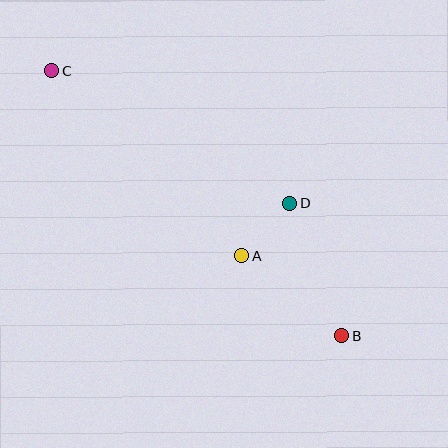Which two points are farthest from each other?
Points B and C are farthest from each other.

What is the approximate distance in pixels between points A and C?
The distance between A and C is approximately 265 pixels.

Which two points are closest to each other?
Points A and D are closest to each other.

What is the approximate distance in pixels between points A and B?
The distance between A and B is approximately 128 pixels.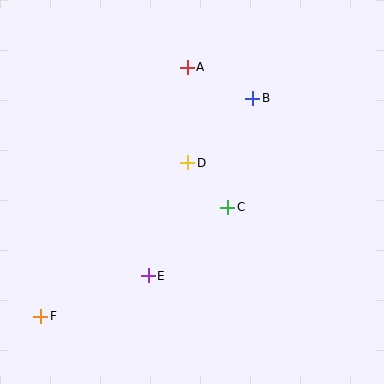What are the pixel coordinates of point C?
Point C is at (228, 207).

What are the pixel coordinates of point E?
Point E is at (148, 276).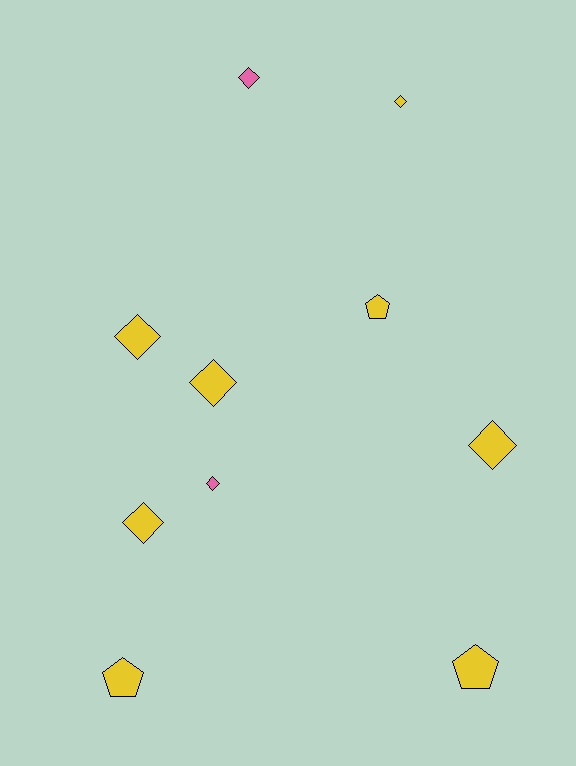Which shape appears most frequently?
Diamond, with 7 objects.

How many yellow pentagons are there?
There are 3 yellow pentagons.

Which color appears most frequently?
Yellow, with 8 objects.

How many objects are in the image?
There are 10 objects.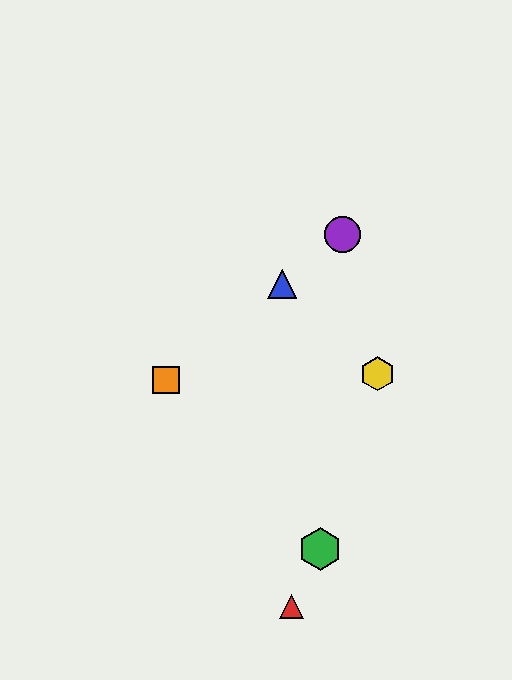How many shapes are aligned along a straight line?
3 shapes (the blue triangle, the purple circle, the orange square) are aligned along a straight line.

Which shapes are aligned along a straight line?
The blue triangle, the purple circle, the orange square are aligned along a straight line.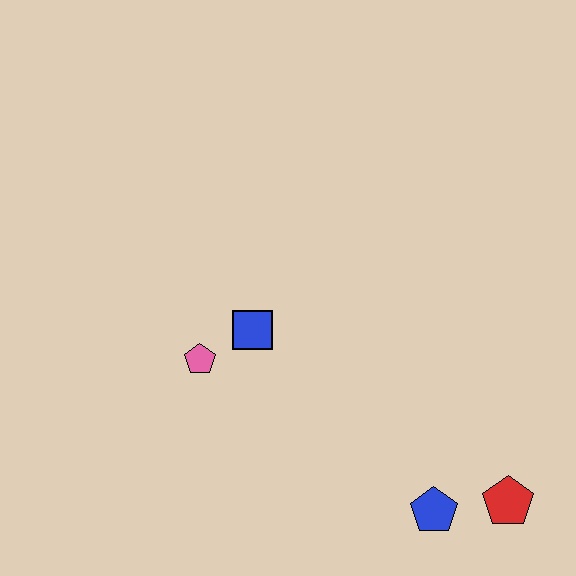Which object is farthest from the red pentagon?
The pink pentagon is farthest from the red pentagon.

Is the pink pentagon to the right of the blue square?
No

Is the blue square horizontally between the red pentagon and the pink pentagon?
Yes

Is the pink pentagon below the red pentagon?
No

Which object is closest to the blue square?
The pink pentagon is closest to the blue square.